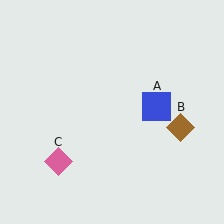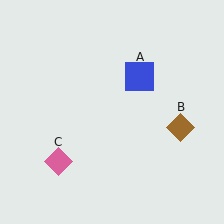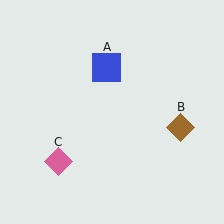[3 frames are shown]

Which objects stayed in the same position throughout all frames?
Brown diamond (object B) and pink diamond (object C) remained stationary.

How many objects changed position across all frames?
1 object changed position: blue square (object A).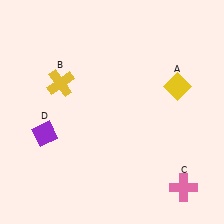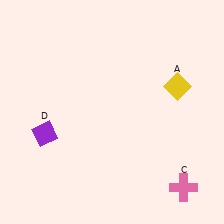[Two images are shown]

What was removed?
The yellow cross (B) was removed in Image 2.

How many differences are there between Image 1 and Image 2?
There is 1 difference between the two images.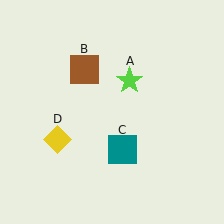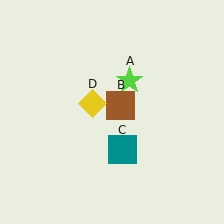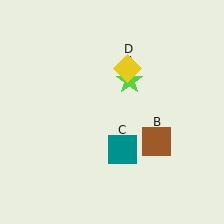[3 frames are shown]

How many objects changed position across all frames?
2 objects changed position: brown square (object B), yellow diamond (object D).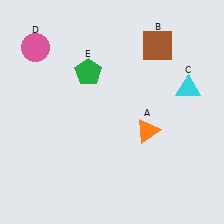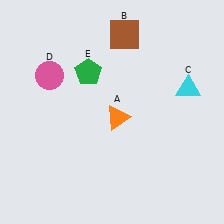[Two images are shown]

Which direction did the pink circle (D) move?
The pink circle (D) moved down.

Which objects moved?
The objects that moved are: the orange triangle (A), the brown square (B), the pink circle (D).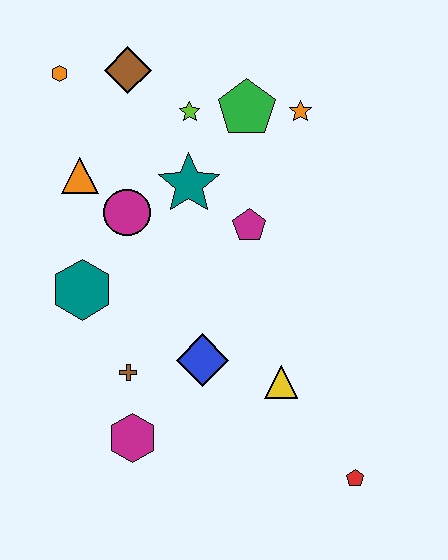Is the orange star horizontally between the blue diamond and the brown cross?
No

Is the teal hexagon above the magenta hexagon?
Yes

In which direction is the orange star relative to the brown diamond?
The orange star is to the right of the brown diamond.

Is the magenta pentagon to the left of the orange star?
Yes